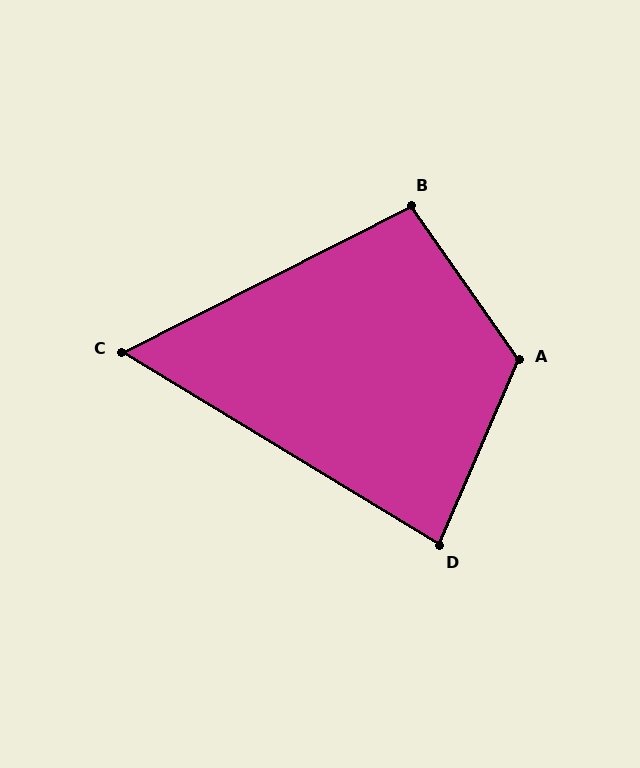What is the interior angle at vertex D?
Approximately 82 degrees (acute).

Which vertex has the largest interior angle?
A, at approximately 122 degrees.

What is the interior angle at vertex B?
Approximately 98 degrees (obtuse).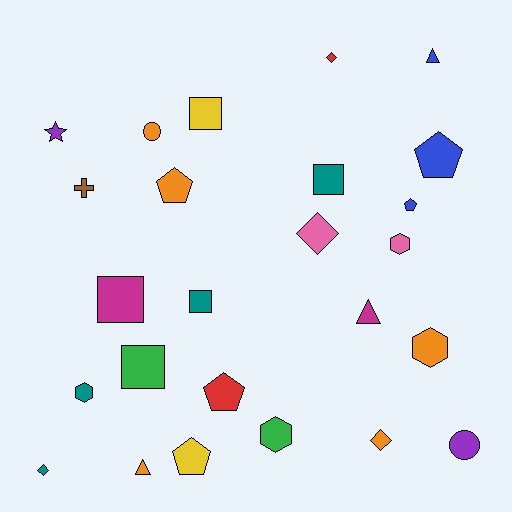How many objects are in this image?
There are 25 objects.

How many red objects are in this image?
There are 2 red objects.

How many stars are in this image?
There is 1 star.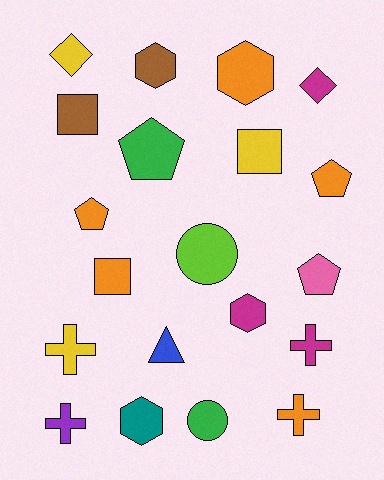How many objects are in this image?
There are 20 objects.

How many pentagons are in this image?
There are 4 pentagons.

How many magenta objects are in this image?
There are 3 magenta objects.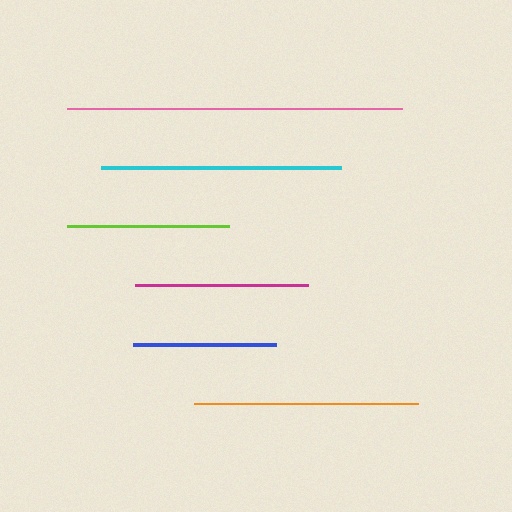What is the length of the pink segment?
The pink segment is approximately 334 pixels long.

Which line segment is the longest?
The pink line is the longest at approximately 334 pixels.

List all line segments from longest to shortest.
From longest to shortest: pink, cyan, orange, magenta, lime, blue.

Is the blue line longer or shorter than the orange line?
The orange line is longer than the blue line.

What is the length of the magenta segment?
The magenta segment is approximately 173 pixels long.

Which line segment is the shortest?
The blue line is the shortest at approximately 143 pixels.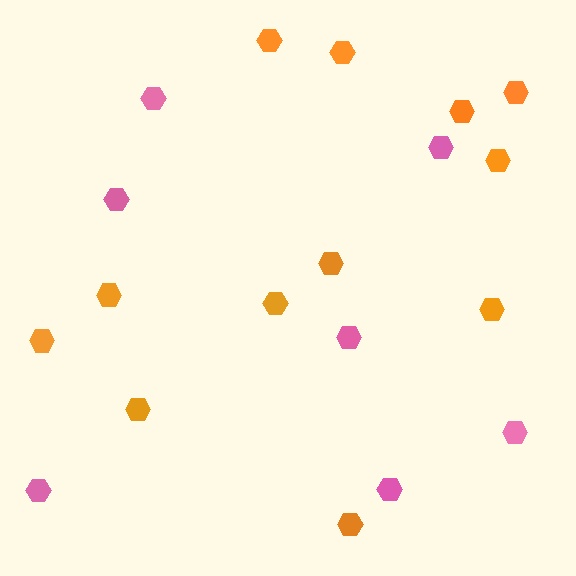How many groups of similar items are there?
There are 2 groups: one group of orange hexagons (12) and one group of pink hexagons (7).